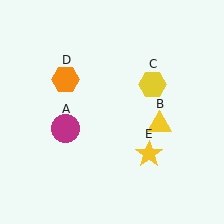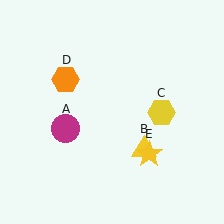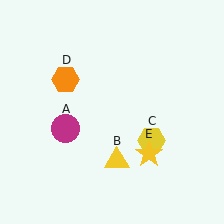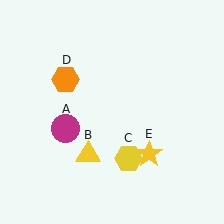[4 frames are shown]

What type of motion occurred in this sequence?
The yellow triangle (object B), yellow hexagon (object C) rotated clockwise around the center of the scene.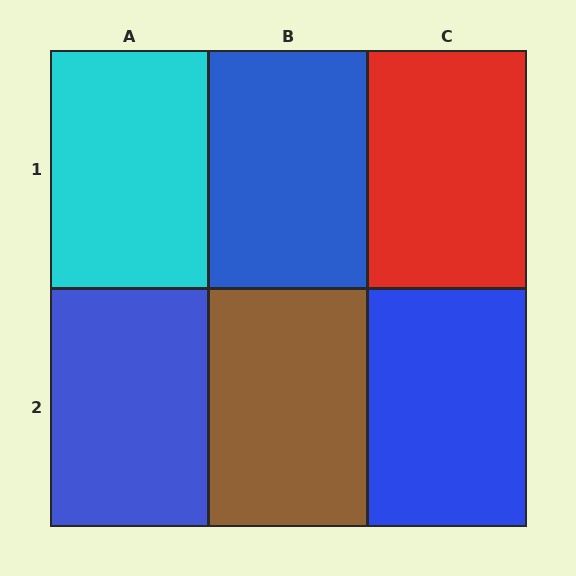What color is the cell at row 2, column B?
Brown.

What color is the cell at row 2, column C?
Blue.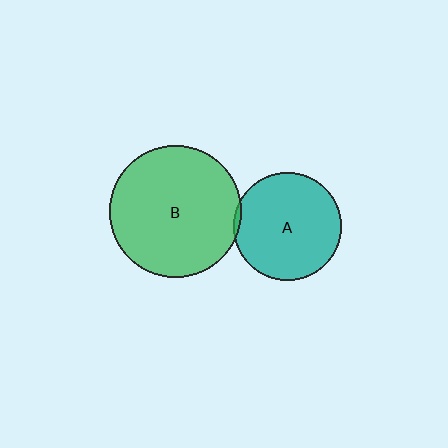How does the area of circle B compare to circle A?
Approximately 1.5 times.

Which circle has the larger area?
Circle B (green).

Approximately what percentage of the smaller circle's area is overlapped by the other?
Approximately 5%.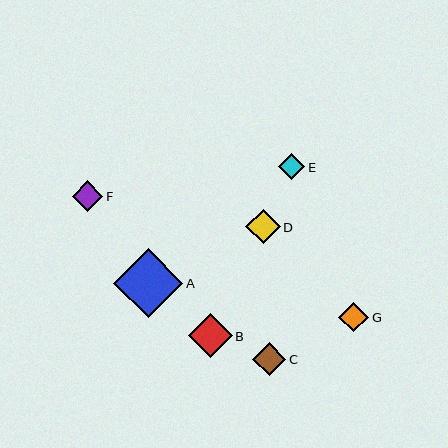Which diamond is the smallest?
Diamond E is the smallest with a size of approximately 26 pixels.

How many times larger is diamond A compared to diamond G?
Diamond A is approximately 2.3 times the size of diamond G.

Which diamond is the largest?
Diamond A is the largest with a size of approximately 69 pixels.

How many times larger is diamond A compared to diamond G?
Diamond A is approximately 2.3 times the size of diamond G.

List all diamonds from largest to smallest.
From largest to smallest: A, B, D, C, F, G, E.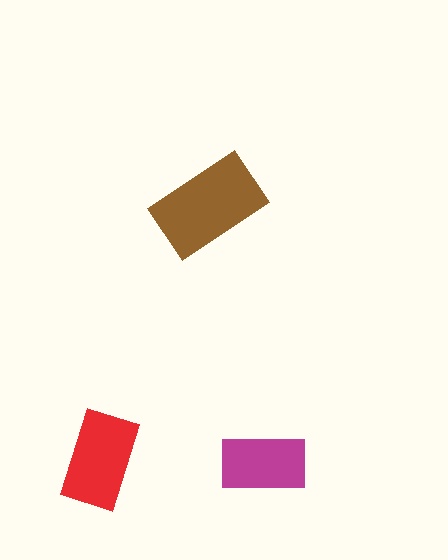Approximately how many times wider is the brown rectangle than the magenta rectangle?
About 1.5 times wider.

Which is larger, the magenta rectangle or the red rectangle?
The red one.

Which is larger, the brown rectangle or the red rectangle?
The brown one.